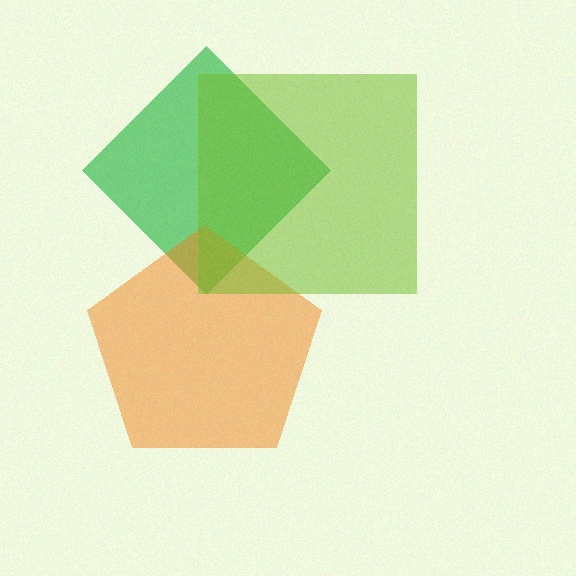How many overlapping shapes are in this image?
There are 3 overlapping shapes in the image.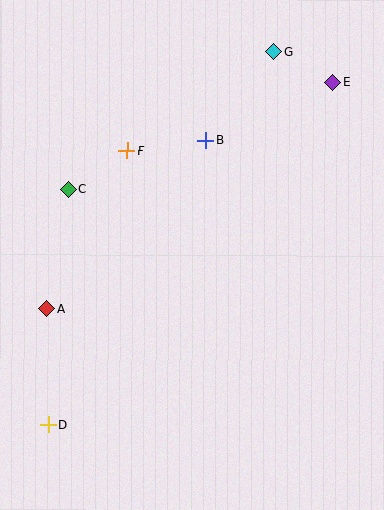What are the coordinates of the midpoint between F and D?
The midpoint between F and D is at (88, 288).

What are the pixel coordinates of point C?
Point C is at (69, 189).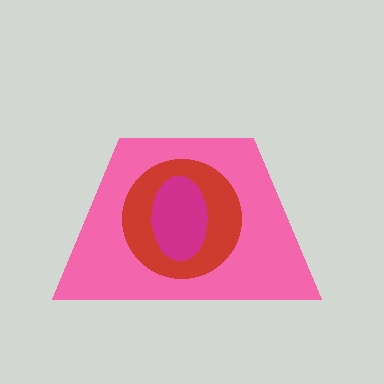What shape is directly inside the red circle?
The magenta ellipse.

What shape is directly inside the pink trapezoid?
The red circle.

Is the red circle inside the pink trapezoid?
Yes.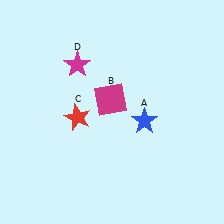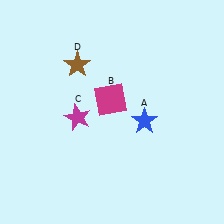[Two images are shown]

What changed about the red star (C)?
In Image 1, C is red. In Image 2, it changed to magenta.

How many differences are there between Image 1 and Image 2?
There are 2 differences between the two images.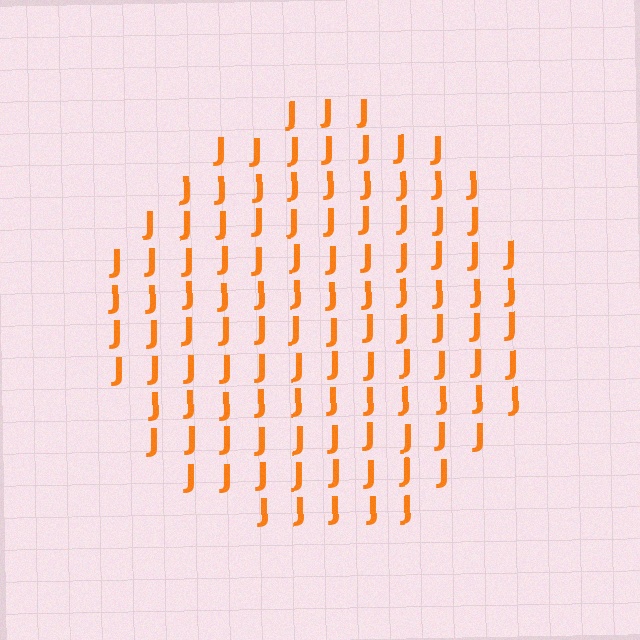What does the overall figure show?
The overall figure shows a circle.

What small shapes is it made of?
It is made of small letter J's.